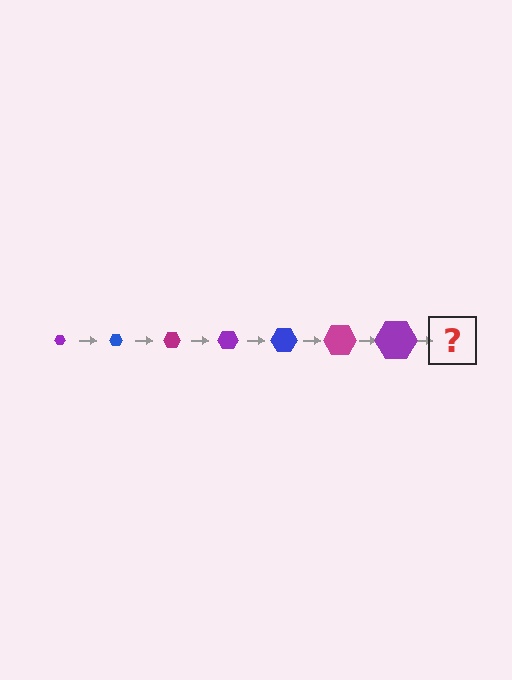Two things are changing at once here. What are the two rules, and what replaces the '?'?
The two rules are that the hexagon grows larger each step and the color cycles through purple, blue, and magenta. The '?' should be a blue hexagon, larger than the previous one.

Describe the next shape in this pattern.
It should be a blue hexagon, larger than the previous one.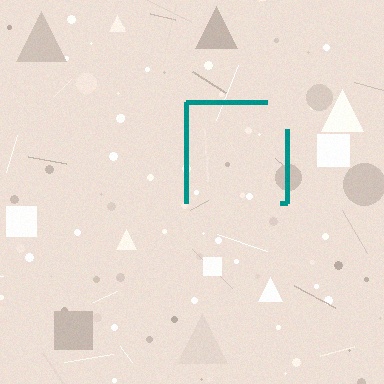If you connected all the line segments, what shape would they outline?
They would outline a square.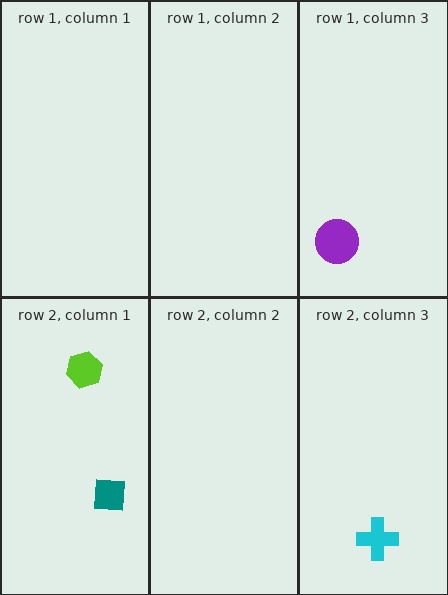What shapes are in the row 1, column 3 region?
The purple circle.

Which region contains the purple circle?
The row 1, column 3 region.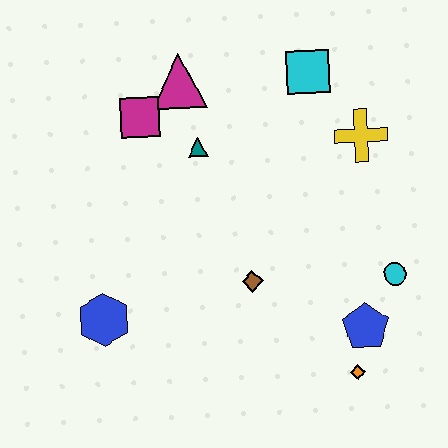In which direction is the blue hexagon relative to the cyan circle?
The blue hexagon is to the left of the cyan circle.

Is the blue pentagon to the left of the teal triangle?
No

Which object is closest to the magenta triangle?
The magenta square is closest to the magenta triangle.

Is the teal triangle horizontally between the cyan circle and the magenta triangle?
Yes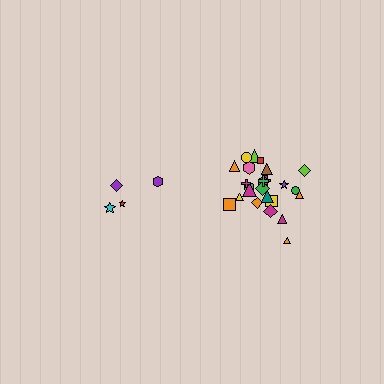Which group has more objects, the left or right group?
The right group.